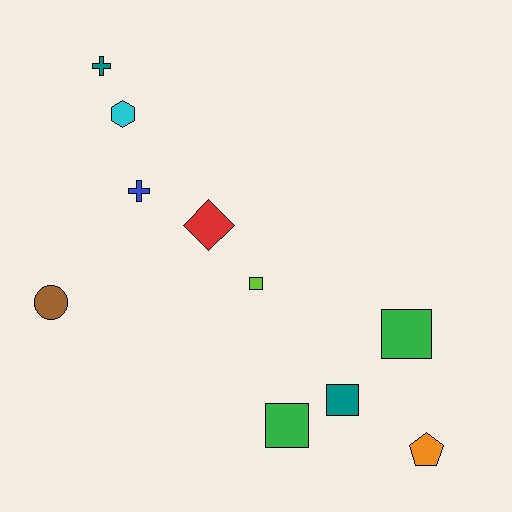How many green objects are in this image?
There are 2 green objects.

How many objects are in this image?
There are 10 objects.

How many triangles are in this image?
There are no triangles.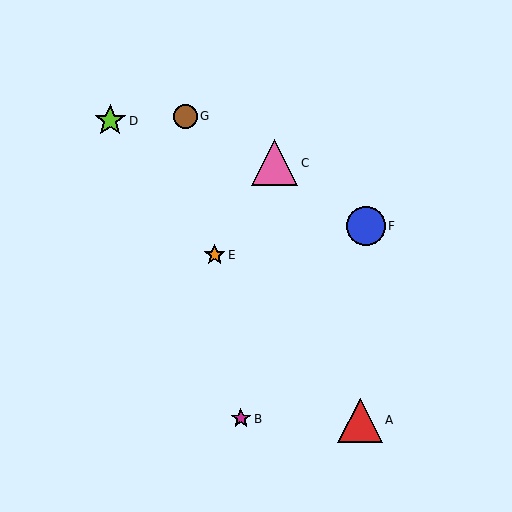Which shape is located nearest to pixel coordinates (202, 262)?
The orange star (labeled E) at (215, 255) is nearest to that location.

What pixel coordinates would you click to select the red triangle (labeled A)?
Click at (360, 420) to select the red triangle A.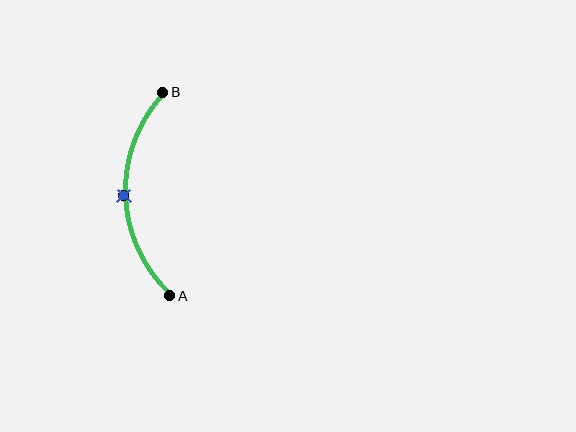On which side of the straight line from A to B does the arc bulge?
The arc bulges to the left of the straight line connecting A and B.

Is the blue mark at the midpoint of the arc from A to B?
Yes. The blue mark lies on the arc at equal arc-length from both A and B — it is the arc midpoint.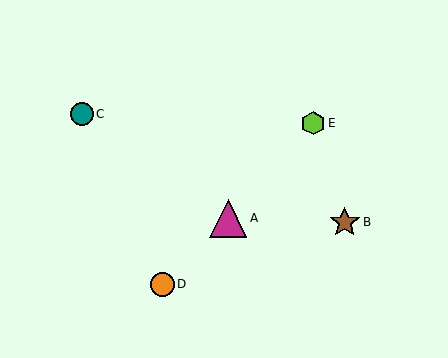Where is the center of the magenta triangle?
The center of the magenta triangle is at (228, 218).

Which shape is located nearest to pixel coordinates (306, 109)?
The lime hexagon (labeled E) at (313, 123) is nearest to that location.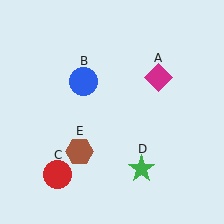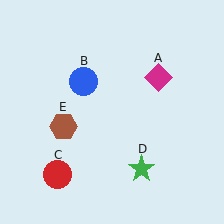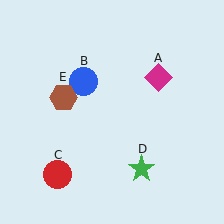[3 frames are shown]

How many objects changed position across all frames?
1 object changed position: brown hexagon (object E).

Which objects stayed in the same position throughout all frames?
Magenta diamond (object A) and blue circle (object B) and red circle (object C) and green star (object D) remained stationary.